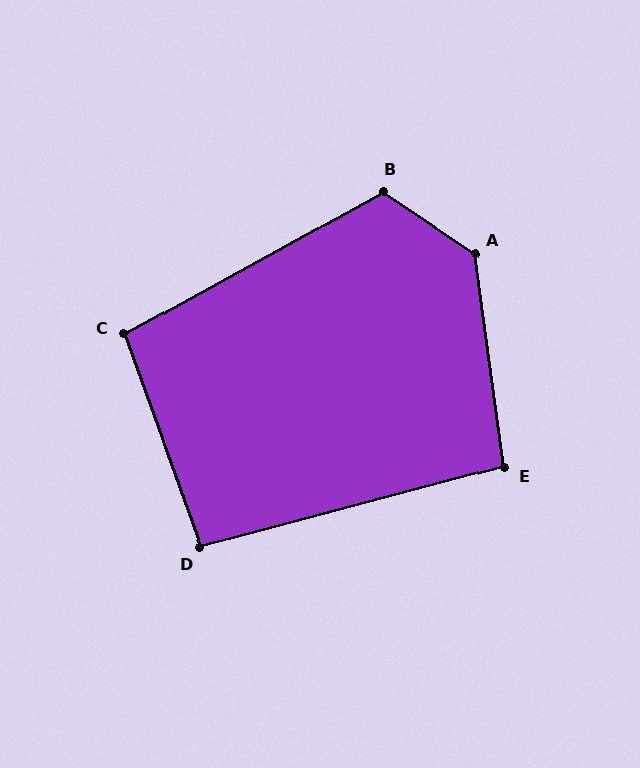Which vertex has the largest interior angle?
A, at approximately 132 degrees.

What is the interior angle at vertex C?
Approximately 99 degrees (obtuse).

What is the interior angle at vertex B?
Approximately 117 degrees (obtuse).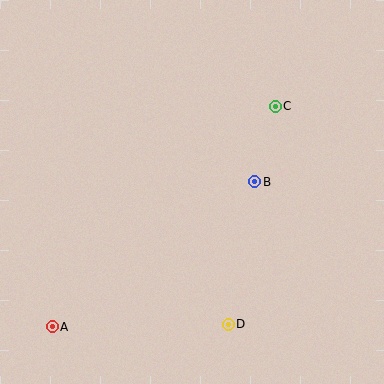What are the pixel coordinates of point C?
Point C is at (275, 106).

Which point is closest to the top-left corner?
Point C is closest to the top-left corner.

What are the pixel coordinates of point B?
Point B is at (255, 182).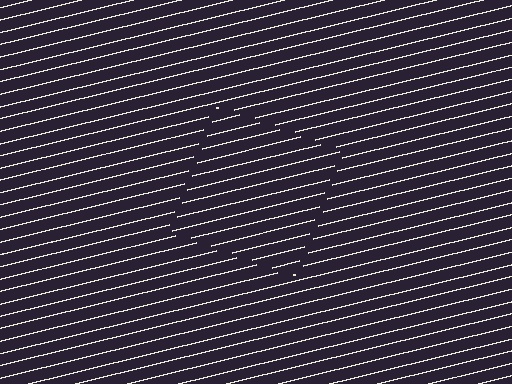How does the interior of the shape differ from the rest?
The interior of the shape contains the same grating, shifted by half a period — the contour is defined by the phase discontinuity where line-ends from the inner and outer gratings abut.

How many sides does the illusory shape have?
4 sides — the line-ends trace a square.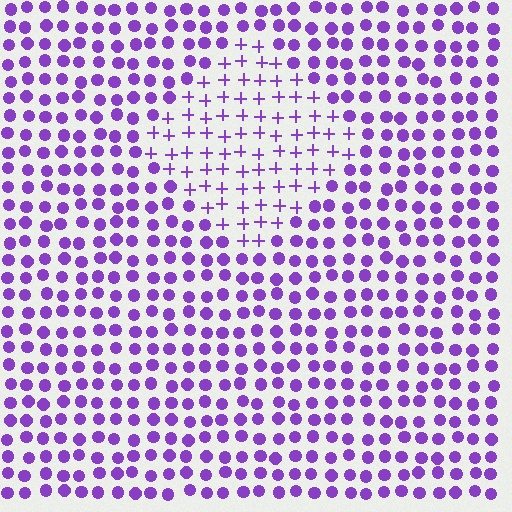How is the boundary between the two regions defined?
The boundary is defined by a change in element shape: plus signs inside vs. circles outside. All elements share the same color and spacing.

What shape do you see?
I see a diamond.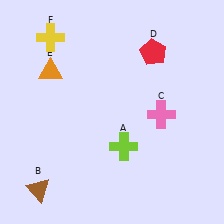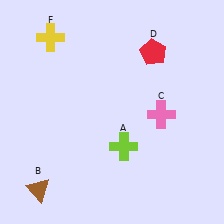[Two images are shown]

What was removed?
The orange triangle (E) was removed in Image 2.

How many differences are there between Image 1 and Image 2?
There is 1 difference between the two images.